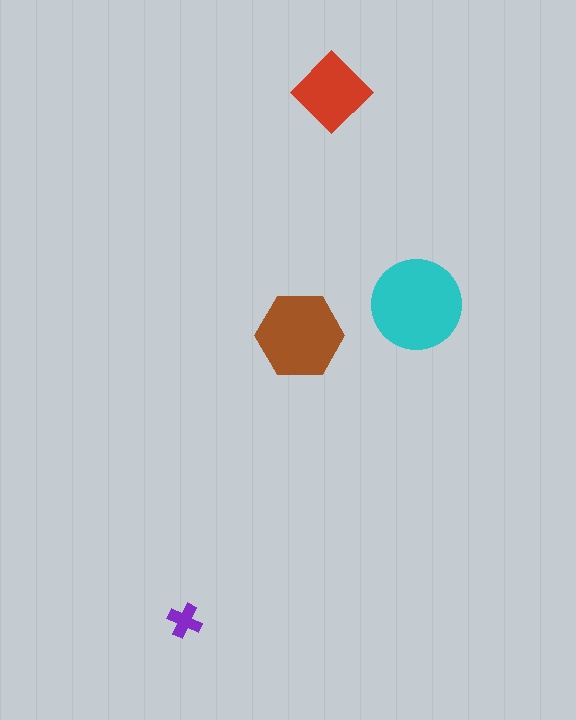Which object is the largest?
The cyan circle.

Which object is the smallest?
The purple cross.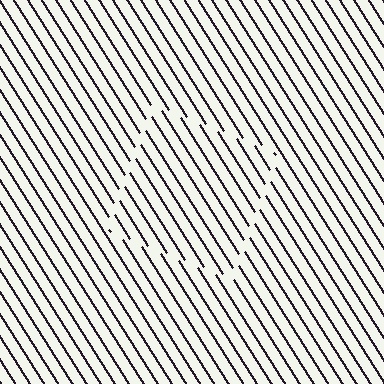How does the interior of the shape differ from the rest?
The interior of the shape contains the same grating, shifted by half a period — the contour is defined by the phase discontinuity where line-ends from the inner and outer gratings abut.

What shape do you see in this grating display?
An illusory square. The interior of the shape contains the same grating, shifted by half a period — the contour is defined by the phase discontinuity where line-ends from the inner and outer gratings abut.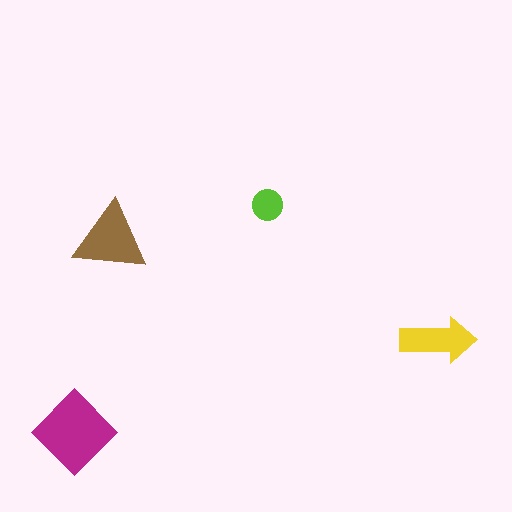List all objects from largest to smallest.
The magenta diamond, the brown triangle, the yellow arrow, the lime circle.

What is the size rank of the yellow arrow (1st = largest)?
3rd.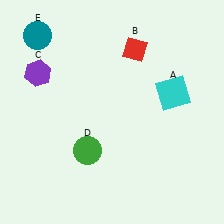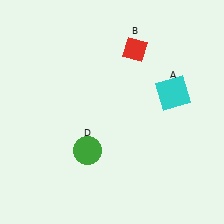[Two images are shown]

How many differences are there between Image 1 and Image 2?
There are 2 differences between the two images.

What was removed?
The teal circle (E), the purple hexagon (C) were removed in Image 2.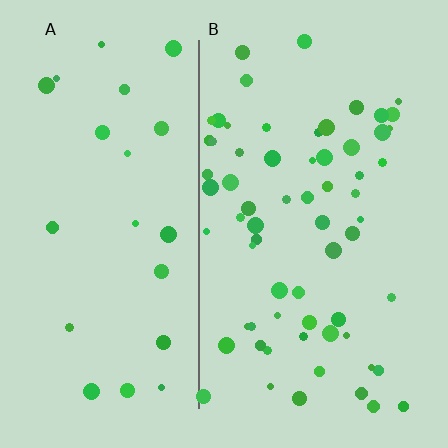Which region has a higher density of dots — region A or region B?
B (the right).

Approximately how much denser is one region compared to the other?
Approximately 2.9× — region B over region A.